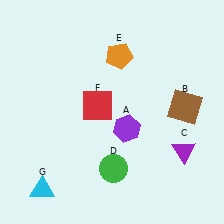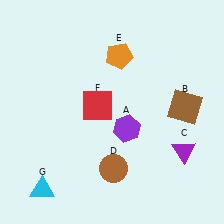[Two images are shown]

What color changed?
The circle (D) changed from green in Image 1 to brown in Image 2.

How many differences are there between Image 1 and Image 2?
There is 1 difference between the two images.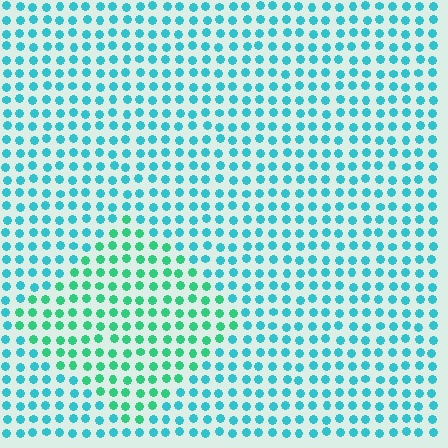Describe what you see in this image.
The image is filled with small cyan elements in a uniform arrangement. A diamond-shaped region is visible where the elements are tinted to a slightly different hue, forming a subtle color boundary.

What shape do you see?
I see a diamond.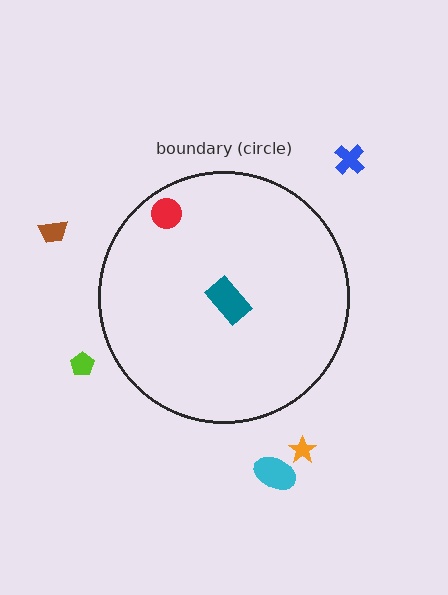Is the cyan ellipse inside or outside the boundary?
Outside.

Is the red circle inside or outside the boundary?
Inside.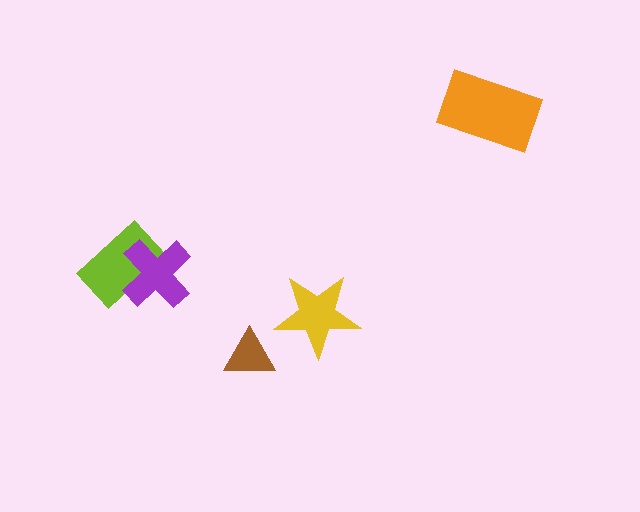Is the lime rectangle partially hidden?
Yes, it is partially covered by another shape.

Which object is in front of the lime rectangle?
The purple cross is in front of the lime rectangle.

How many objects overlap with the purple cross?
1 object overlaps with the purple cross.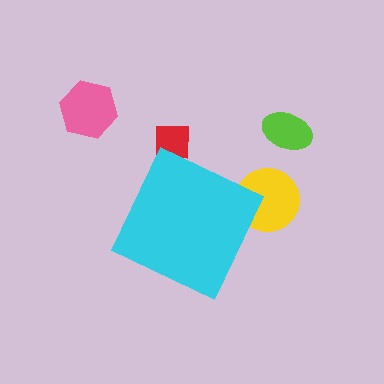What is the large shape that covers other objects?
A cyan diamond.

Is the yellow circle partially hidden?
Yes, the yellow circle is partially hidden behind the cyan diamond.